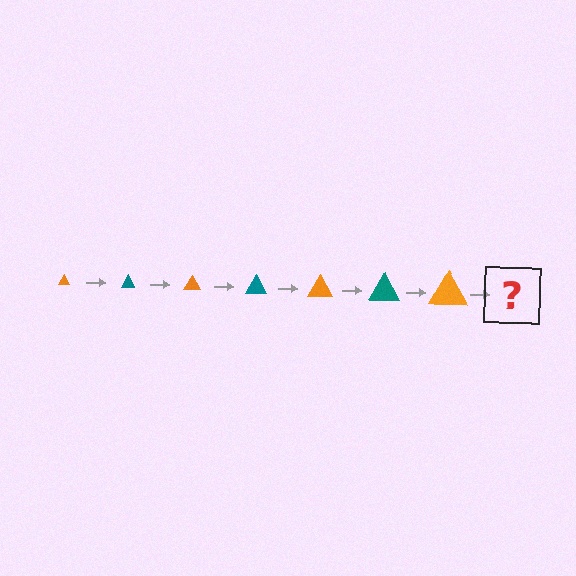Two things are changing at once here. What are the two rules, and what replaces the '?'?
The two rules are that the triangle grows larger each step and the color cycles through orange and teal. The '?' should be a teal triangle, larger than the previous one.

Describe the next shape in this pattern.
It should be a teal triangle, larger than the previous one.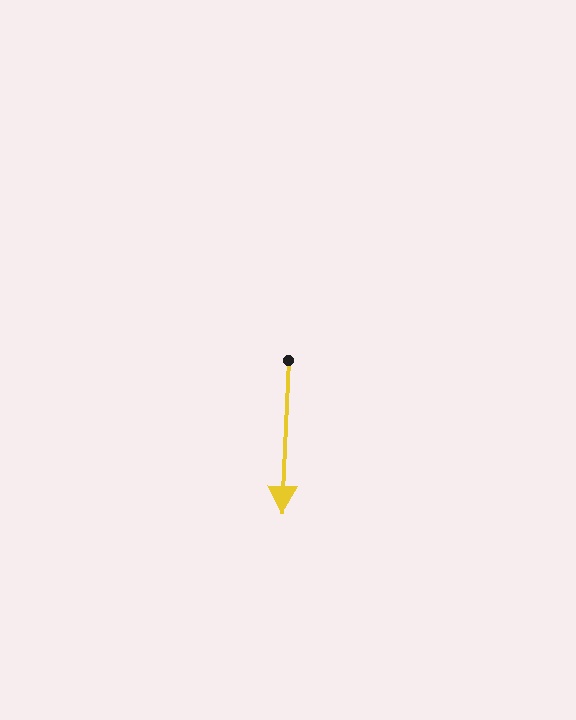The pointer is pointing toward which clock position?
Roughly 6 o'clock.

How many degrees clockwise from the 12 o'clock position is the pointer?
Approximately 183 degrees.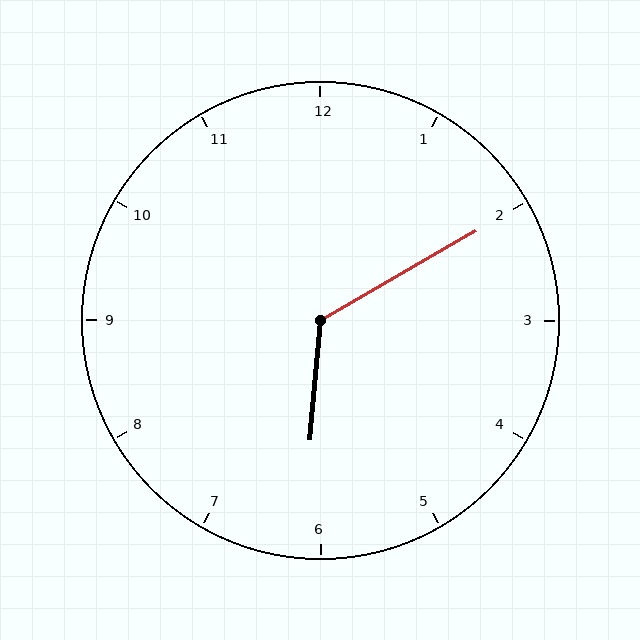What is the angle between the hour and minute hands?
Approximately 125 degrees.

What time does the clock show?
6:10.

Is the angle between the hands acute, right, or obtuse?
It is obtuse.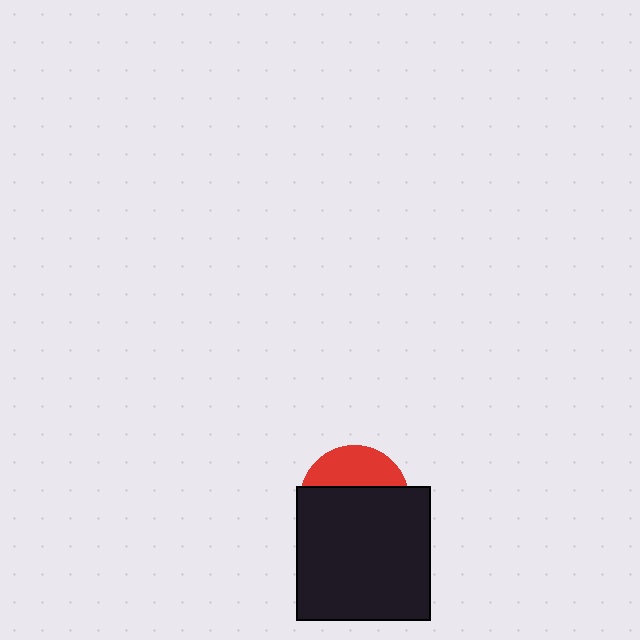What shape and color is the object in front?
The object in front is a black square.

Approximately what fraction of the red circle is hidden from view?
Roughly 66% of the red circle is hidden behind the black square.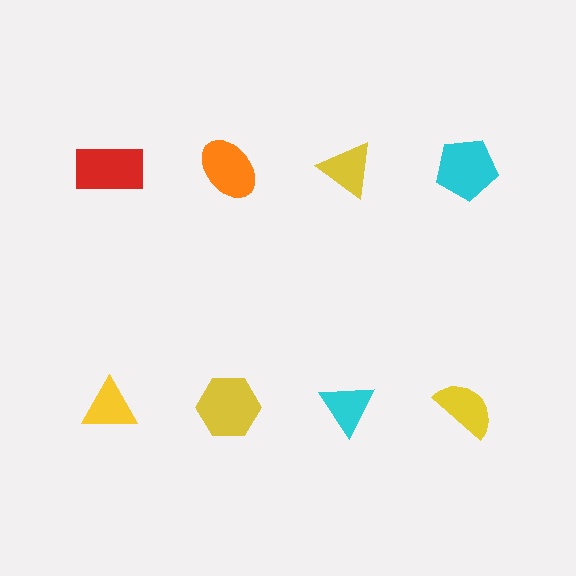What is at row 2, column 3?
A cyan triangle.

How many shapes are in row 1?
4 shapes.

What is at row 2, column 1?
A yellow triangle.